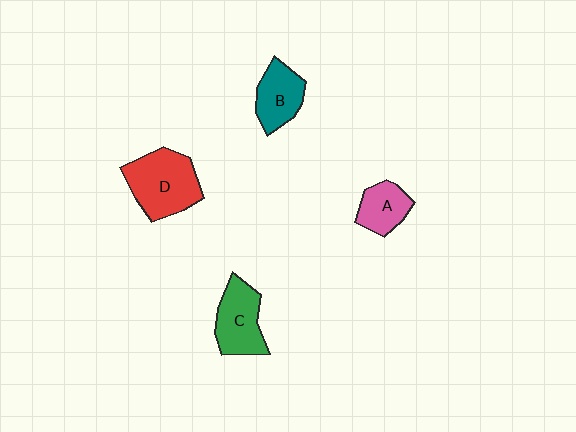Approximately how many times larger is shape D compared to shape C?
Approximately 1.3 times.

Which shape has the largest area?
Shape D (red).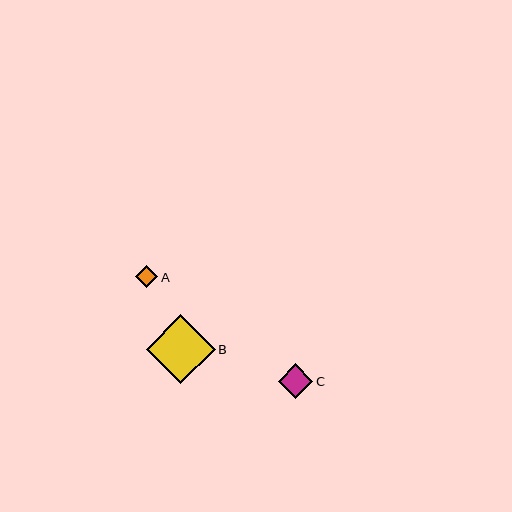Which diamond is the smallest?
Diamond A is the smallest with a size of approximately 22 pixels.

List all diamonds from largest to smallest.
From largest to smallest: B, C, A.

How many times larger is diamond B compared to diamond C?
Diamond B is approximately 2.0 times the size of diamond C.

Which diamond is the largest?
Diamond B is the largest with a size of approximately 69 pixels.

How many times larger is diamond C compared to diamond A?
Diamond C is approximately 1.6 times the size of diamond A.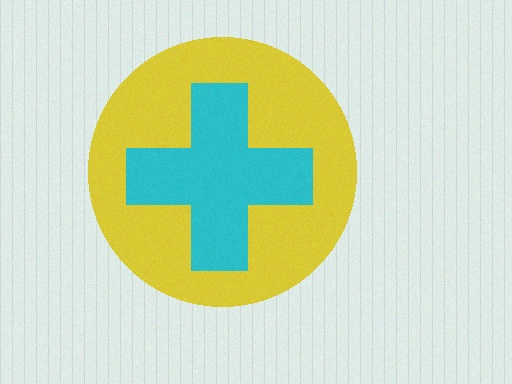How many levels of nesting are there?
2.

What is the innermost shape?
The cyan cross.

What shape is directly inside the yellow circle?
The cyan cross.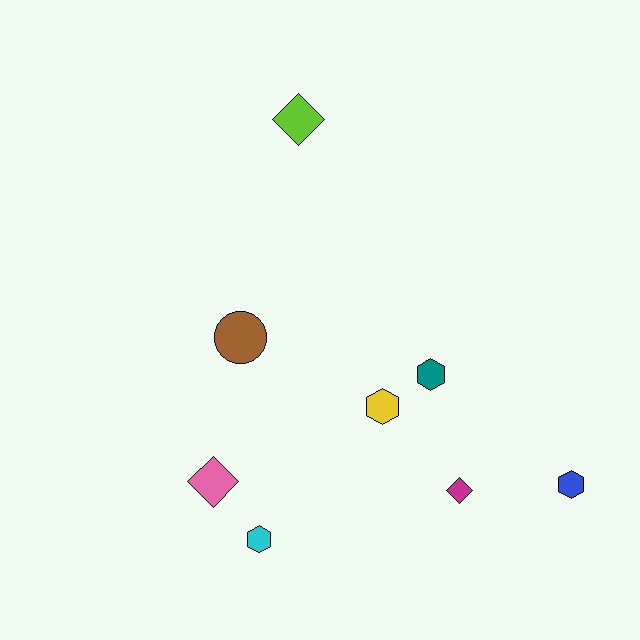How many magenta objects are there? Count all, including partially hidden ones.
There is 1 magenta object.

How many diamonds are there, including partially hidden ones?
There are 3 diamonds.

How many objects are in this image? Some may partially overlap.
There are 8 objects.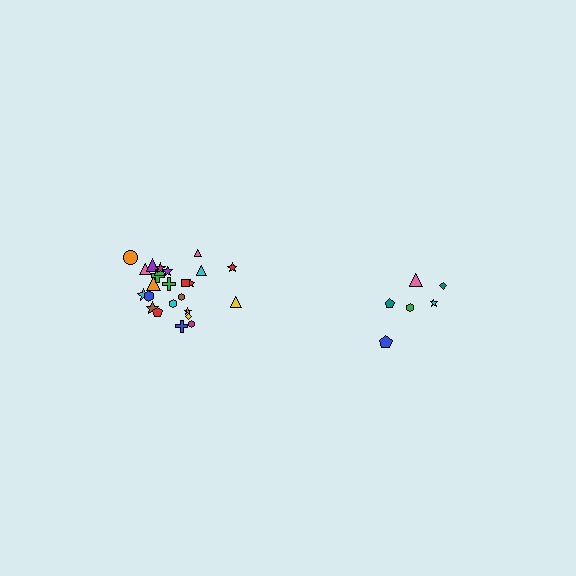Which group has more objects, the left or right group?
The left group.